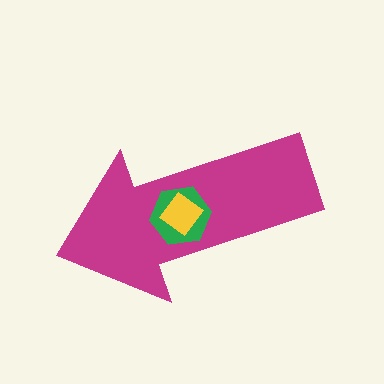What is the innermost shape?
The yellow diamond.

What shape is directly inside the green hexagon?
The yellow diamond.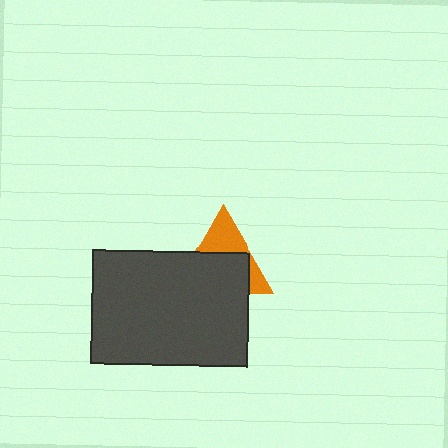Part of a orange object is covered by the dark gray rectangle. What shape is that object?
It is a triangle.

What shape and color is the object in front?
The object in front is a dark gray rectangle.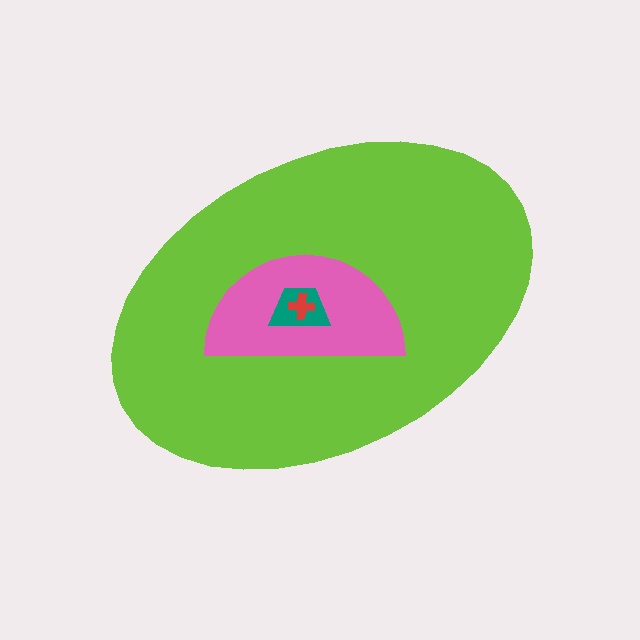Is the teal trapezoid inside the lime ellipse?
Yes.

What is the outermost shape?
The lime ellipse.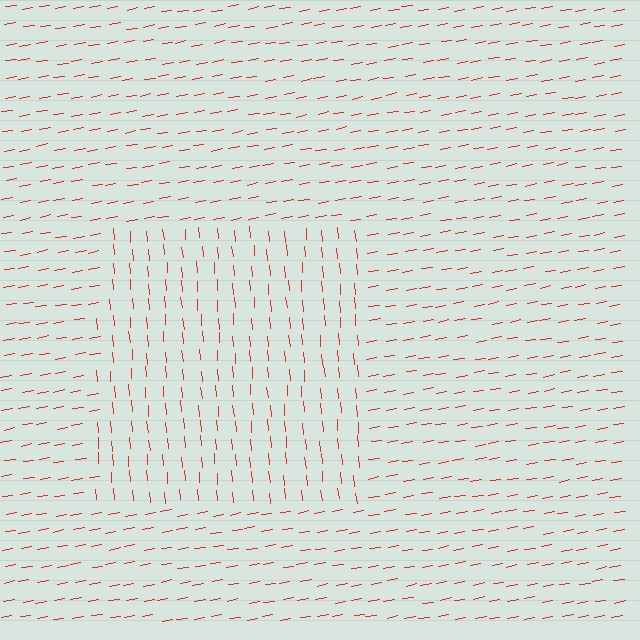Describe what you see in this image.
The image is filled with small red line segments. A rectangle region in the image has lines oriented differently from the surrounding lines, creating a visible texture boundary.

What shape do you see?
I see a rectangle.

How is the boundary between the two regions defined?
The boundary is defined purely by a change in line orientation (approximately 85 degrees difference). All lines are the same color and thickness.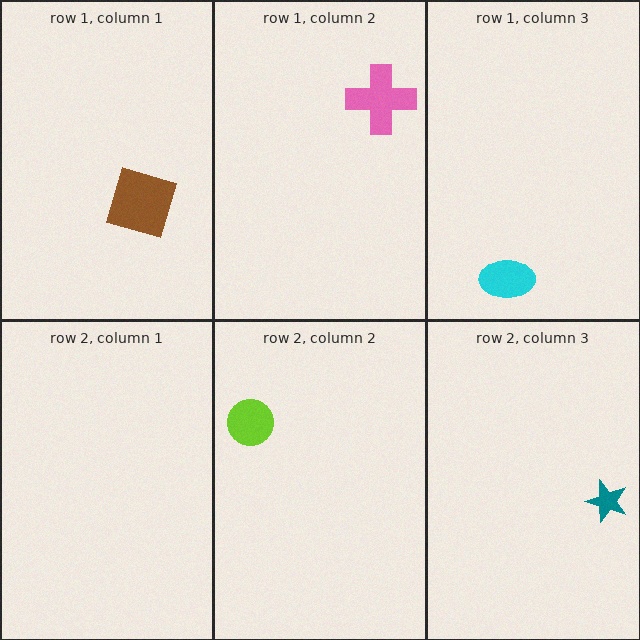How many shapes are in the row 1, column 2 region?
1.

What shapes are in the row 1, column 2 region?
The pink cross.